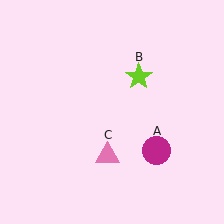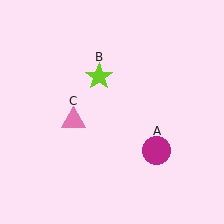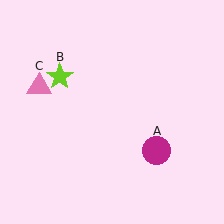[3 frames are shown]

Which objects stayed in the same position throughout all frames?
Magenta circle (object A) remained stationary.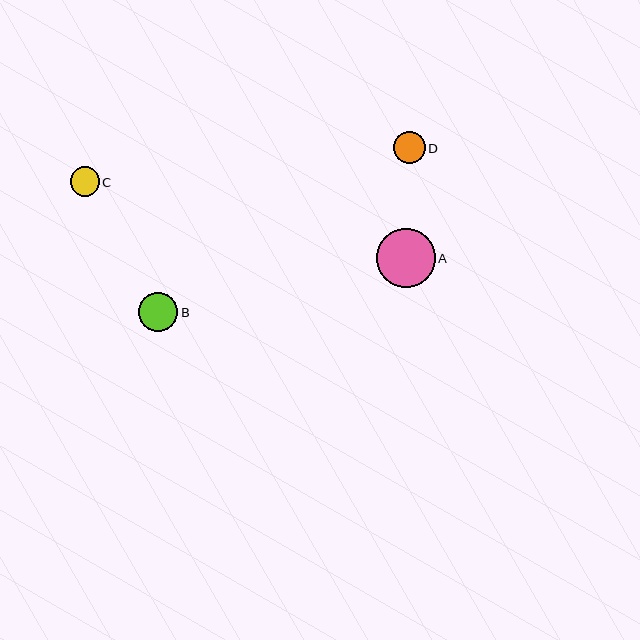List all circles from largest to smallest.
From largest to smallest: A, B, D, C.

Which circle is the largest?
Circle A is the largest with a size of approximately 58 pixels.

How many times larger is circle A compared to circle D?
Circle A is approximately 1.8 times the size of circle D.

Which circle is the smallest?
Circle C is the smallest with a size of approximately 29 pixels.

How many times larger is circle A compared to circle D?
Circle A is approximately 1.8 times the size of circle D.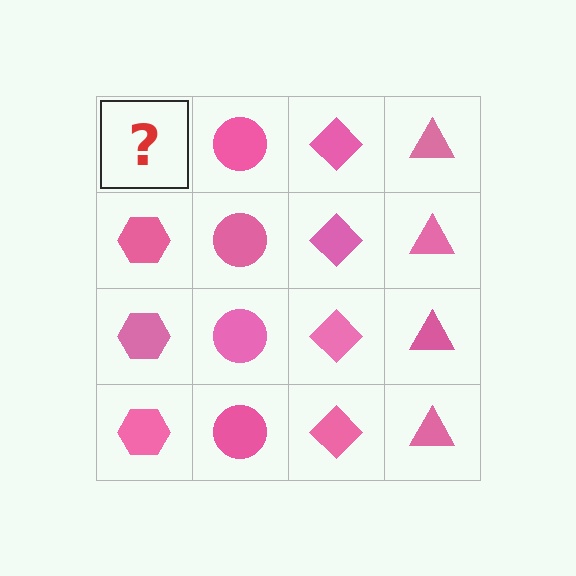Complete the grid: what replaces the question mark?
The question mark should be replaced with a pink hexagon.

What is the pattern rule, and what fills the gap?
The rule is that each column has a consistent shape. The gap should be filled with a pink hexagon.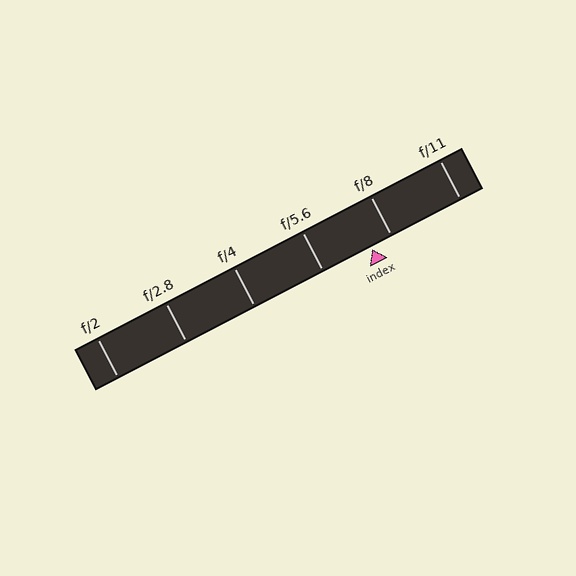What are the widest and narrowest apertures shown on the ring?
The widest aperture shown is f/2 and the narrowest is f/11.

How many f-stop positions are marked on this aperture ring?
There are 6 f-stop positions marked.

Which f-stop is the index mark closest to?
The index mark is closest to f/8.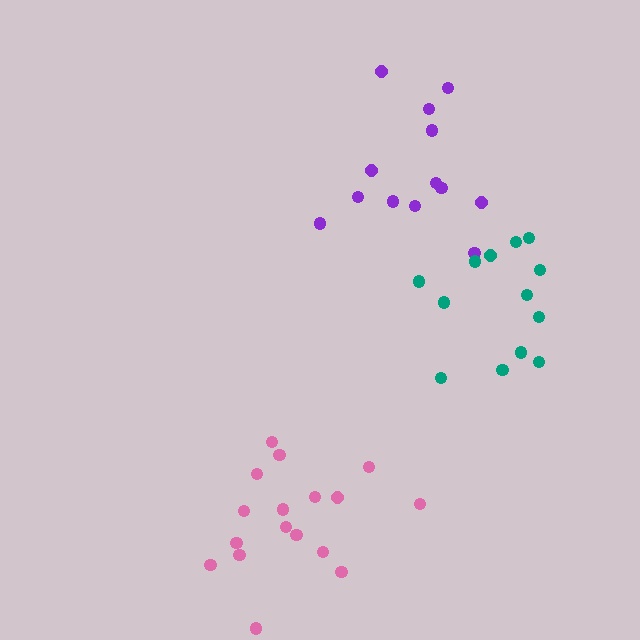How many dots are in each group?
Group 1: 13 dots, Group 2: 13 dots, Group 3: 17 dots (43 total).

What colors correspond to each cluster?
The clusters are colored: purple, teal, pink.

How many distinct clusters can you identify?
There are 3 distinct clusters.